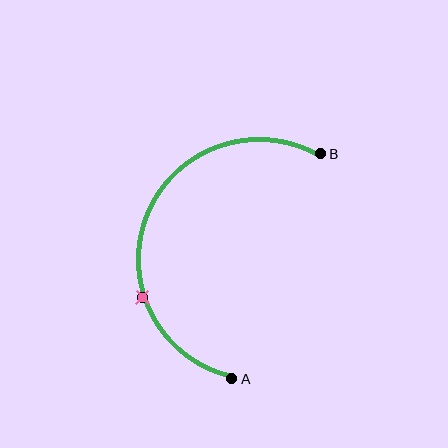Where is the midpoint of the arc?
The arc midpoint is the point on the curve farthest from the straight line joining A and B. It sits to the left of that line.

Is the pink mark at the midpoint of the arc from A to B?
No. The pink mark lies on the arc but is closer to endpoint A. The arc midpoint would be at the point on the curve equidistant along the arc from both A and B.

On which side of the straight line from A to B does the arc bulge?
The arc bulges to the left of the straight line connecting A and B.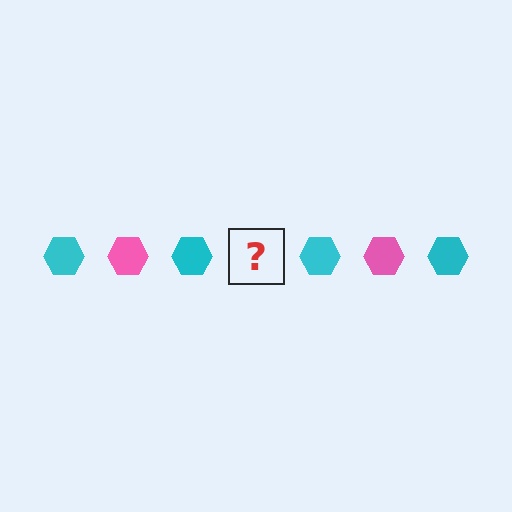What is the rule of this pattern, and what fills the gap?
The rule is that the pattern cycles through cyan, pink hexagons. The gap should be filled with a pink hexagon.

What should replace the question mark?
The question mark should be replaced with a pink hexagon.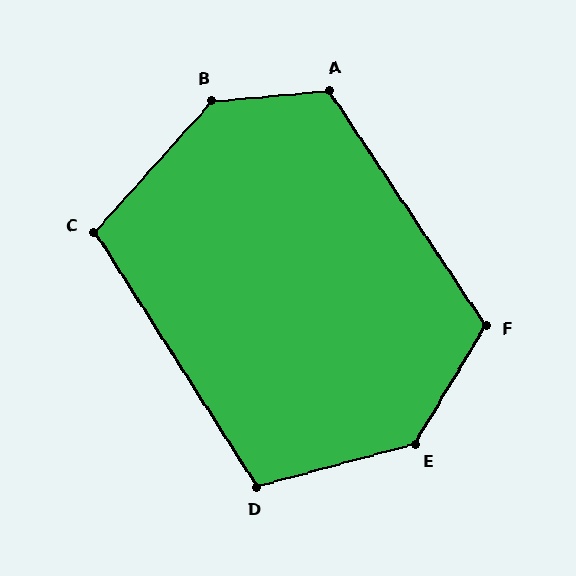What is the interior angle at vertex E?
Approximately 136 degrees (obtuse).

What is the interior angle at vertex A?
Approximately 119 degrees (obtuse).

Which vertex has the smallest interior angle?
C, at approximately 105 degrees.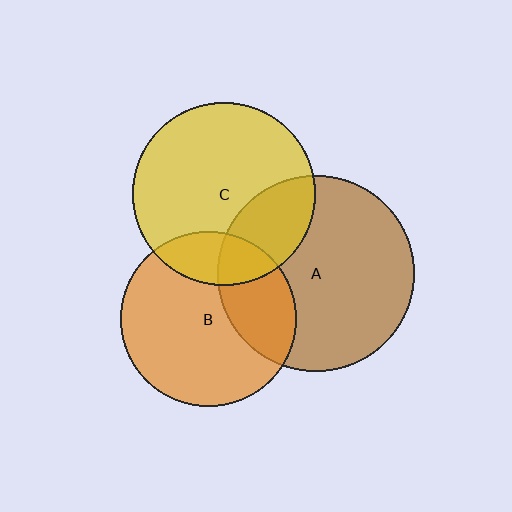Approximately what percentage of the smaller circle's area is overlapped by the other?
Approximately 25%.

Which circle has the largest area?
Circle A (brown).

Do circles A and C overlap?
Yes.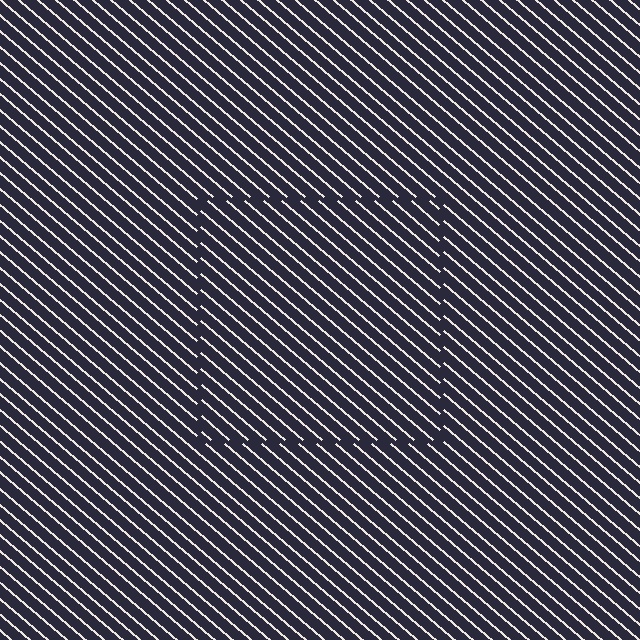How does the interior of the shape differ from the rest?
The interior of the shape contains the same grating, shifted by half a period — the contour is defined by the phase discontinuity where line-ends from the inner and outer gratings abut.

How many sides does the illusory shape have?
4 sides — the line-ends trace a square.